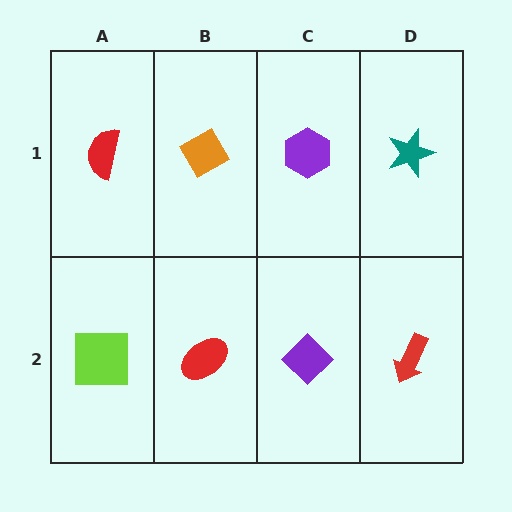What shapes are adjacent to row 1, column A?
A lime square (row 2, column A), an orange diamond (row 1, column B).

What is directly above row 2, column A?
A red semicircle.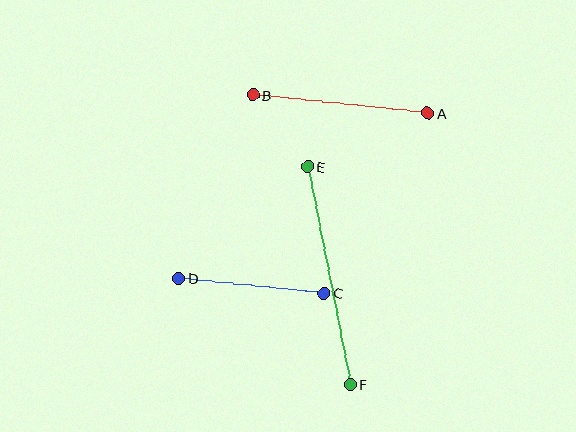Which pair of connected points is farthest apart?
Points E and F are farthest apart.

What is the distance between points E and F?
The distance is approximately 222 pixels.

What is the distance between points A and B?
The distance is approximately 176 pixels.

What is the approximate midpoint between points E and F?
The midpoint is at approximately (329, 275) pixels.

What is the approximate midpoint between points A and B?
The midpoint is at approximately (341, 104) pixels.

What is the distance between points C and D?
The distance is approximately 146 pixels.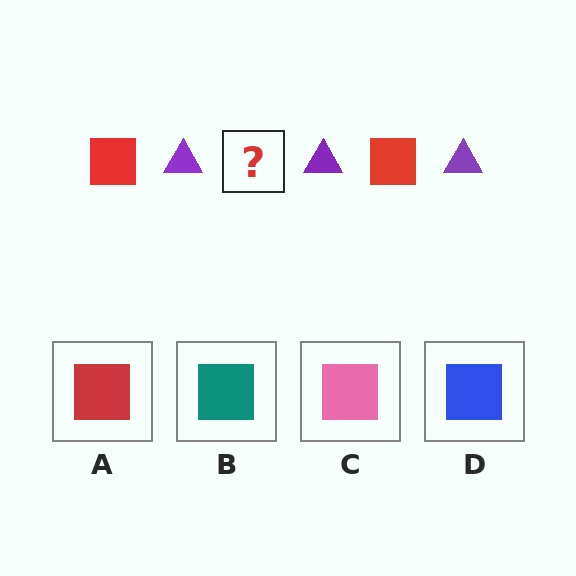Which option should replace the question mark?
Option A.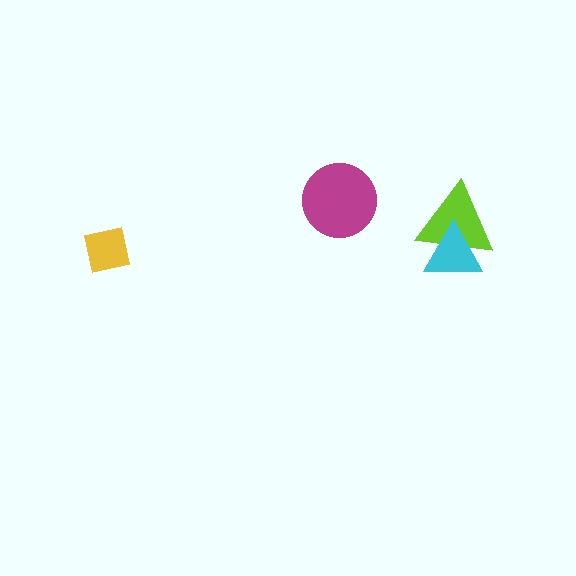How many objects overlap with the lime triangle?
1 object overlaps with the lime triangle.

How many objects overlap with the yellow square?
0 objects overlap with the yellow square.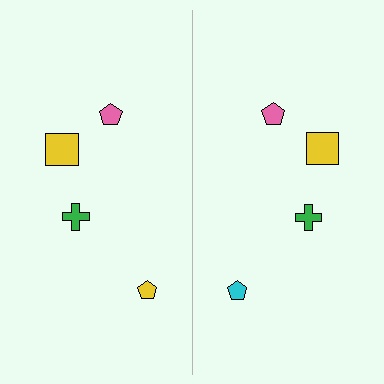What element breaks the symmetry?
The cyan pentagon on the right side breaks the symmetry — its mirror counterpart is yellow.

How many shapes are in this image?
There are 8 shapes in this image.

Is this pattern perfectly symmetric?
No, the pattern is not perfectly symmetric. The cyan pentagon on the right side breaks the symmetry — its mirror counterpart is yellow.